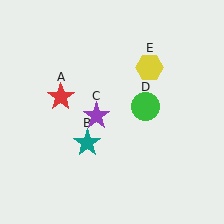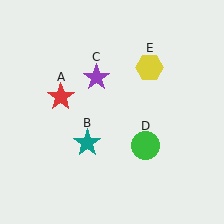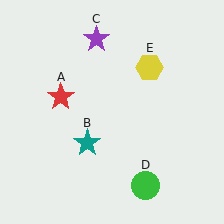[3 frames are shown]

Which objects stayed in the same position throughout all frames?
Red star (object A) and teal star (object B) and yellow hexagon (object E) remained stationary.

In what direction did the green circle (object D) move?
The green circle (object D) moved down.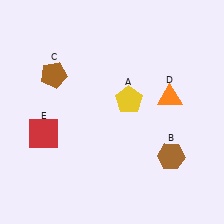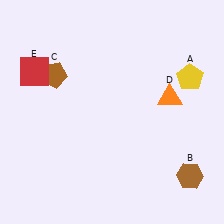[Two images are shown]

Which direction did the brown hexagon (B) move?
The brown hexagon (B) moved down.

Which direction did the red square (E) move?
The red square (E) moved up.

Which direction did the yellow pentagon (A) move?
The yellow pentagon (A) moved right.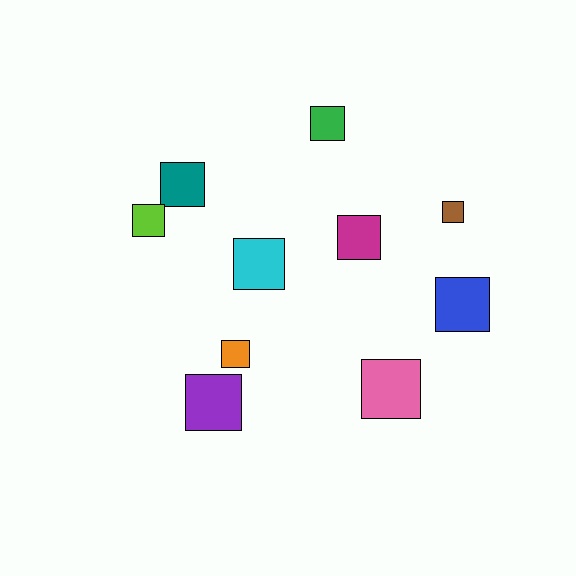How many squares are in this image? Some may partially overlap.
There are 10 squares.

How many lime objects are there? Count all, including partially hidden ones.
There is 1 lime object.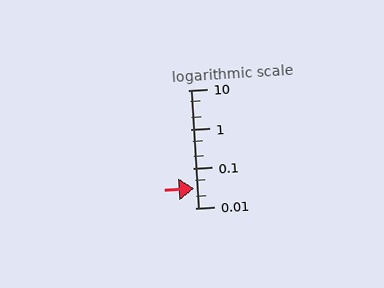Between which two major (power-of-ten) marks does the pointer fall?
The pointer is between 0.01 and 0.1.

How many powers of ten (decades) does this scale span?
The scale spans 3 decades, from 0.01 to 10.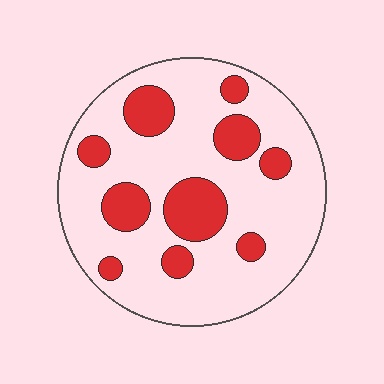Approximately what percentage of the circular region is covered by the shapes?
Approximately 25%.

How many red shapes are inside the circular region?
10.